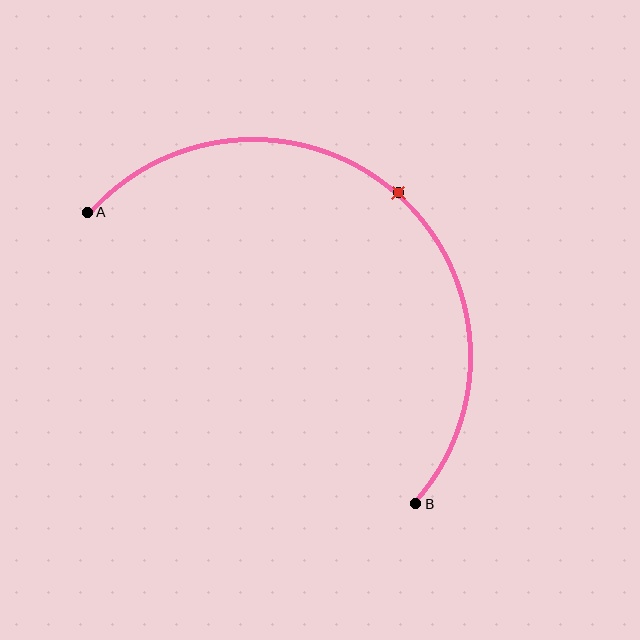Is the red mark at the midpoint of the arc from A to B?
Yes. The red mark lies on the arc at equal arc-length from both A and B — it is the arc midpoint.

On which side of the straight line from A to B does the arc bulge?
The arc bulges above and to the right of the straight line connecting A and B.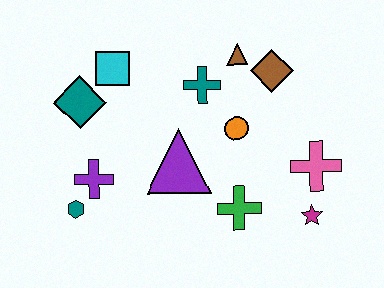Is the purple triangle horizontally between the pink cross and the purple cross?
Yes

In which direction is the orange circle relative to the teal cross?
The orange circle is below the teal cross.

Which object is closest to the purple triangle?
The orange circle is closest to the purple triangle.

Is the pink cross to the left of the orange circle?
No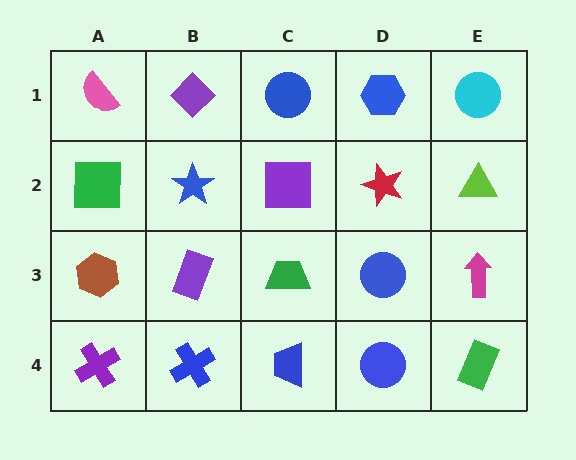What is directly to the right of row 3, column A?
A purple rectangle.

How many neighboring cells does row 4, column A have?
2.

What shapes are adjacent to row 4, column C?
A green trapezoid (row 3, column C), a blue cross (row 4, column B), a blue circle (row 4, column D).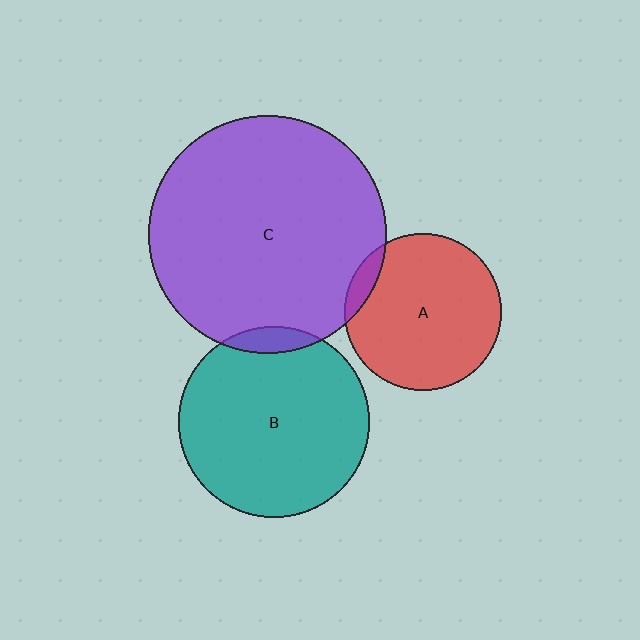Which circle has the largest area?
Circle C (purple).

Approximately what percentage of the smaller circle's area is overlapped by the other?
Approximately 5%.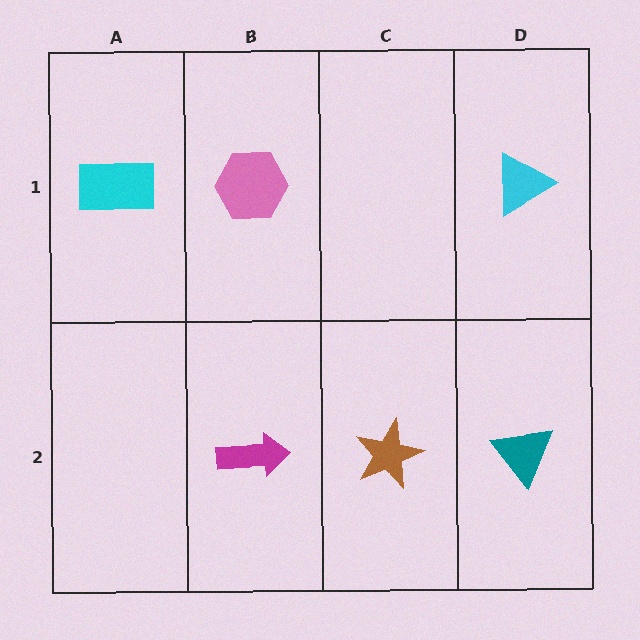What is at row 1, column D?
A cyan triangle.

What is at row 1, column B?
A pink hexagon.